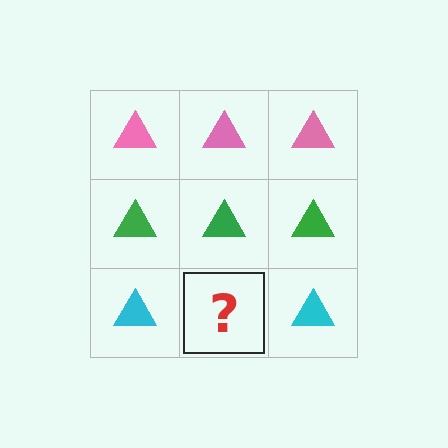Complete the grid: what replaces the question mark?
The question mark should be replaced with a cyan triangle.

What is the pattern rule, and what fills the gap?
The rule is that each row has a consistent color. The gap should be filled with a cyan triangle.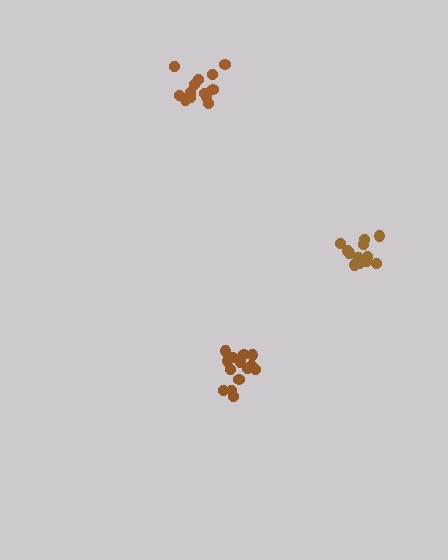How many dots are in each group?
Group 1: 14 dots, Group 2: 12 dots, Group 3: 14 dots (40 total).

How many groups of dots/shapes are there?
There are 3 groups.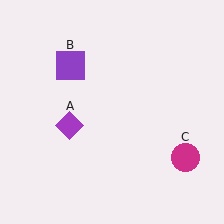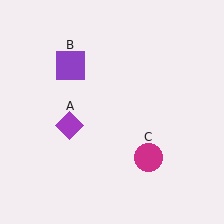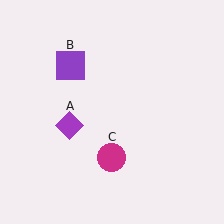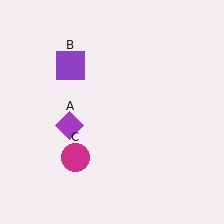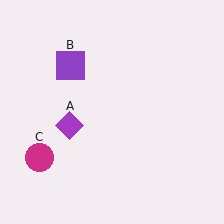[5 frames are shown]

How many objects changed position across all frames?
1 object changed position: magenta circle (object C).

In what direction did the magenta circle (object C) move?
The magenta circle (object C) moved left.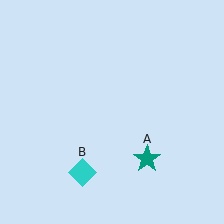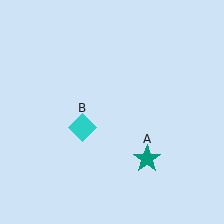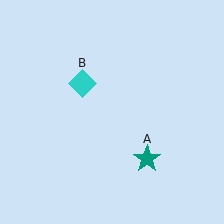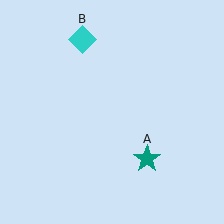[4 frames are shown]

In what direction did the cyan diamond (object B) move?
The cyan diamond (object B) moved up.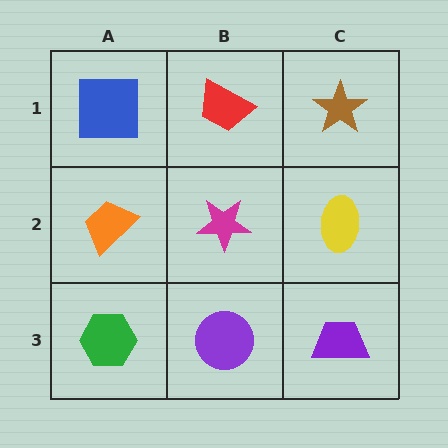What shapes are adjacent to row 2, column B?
A red trapezoid (row 1, column B), a purple circle (row 3, column B), an orange trapezoid (row 2, column A), a yellow ellipse (row 2, column C).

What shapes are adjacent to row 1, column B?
A magenta star (row 2, column B), a blue square (row 1, column A), a brown star (row 1, column C).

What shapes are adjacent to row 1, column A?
An orange trapezoid (row 2, column A), a red trapezoid (row 1, column B).